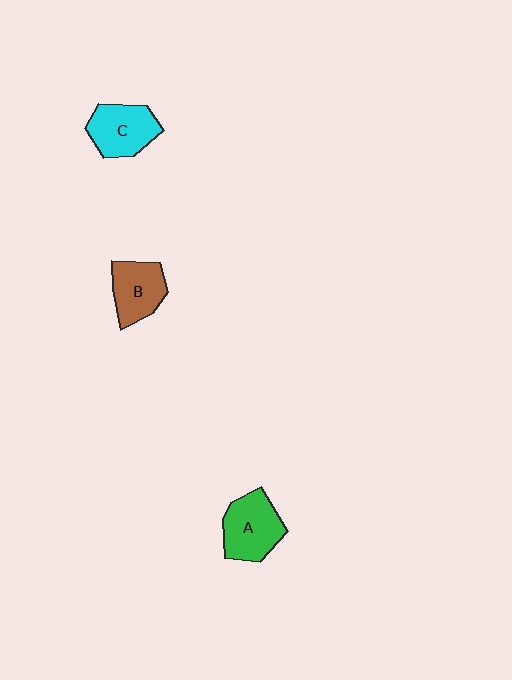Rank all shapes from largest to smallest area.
From largest to smallest: A (green), C (cyan), B (brown).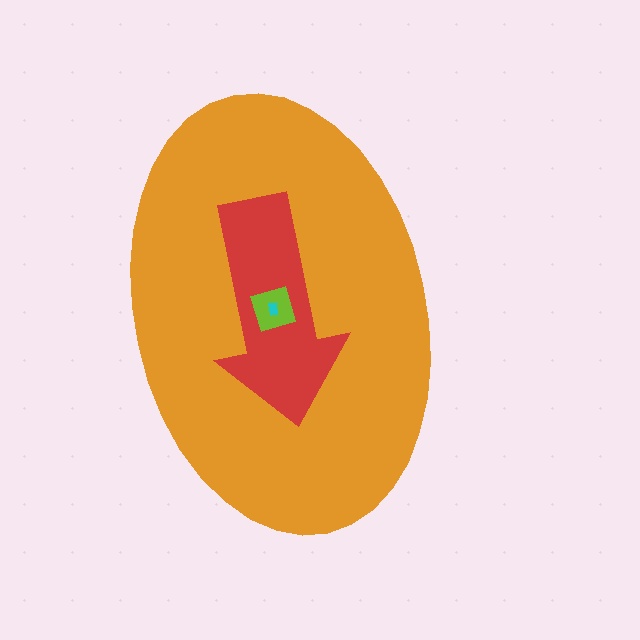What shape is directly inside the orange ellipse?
The red arrow.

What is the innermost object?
The cyan rectangle.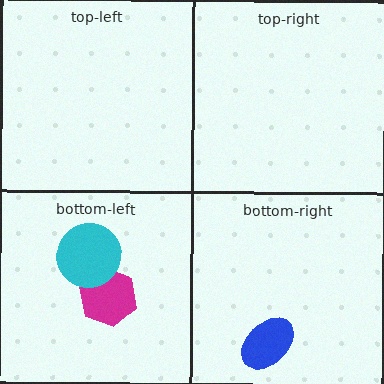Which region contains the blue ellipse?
The bottom-right region.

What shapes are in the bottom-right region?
The blue ellipse.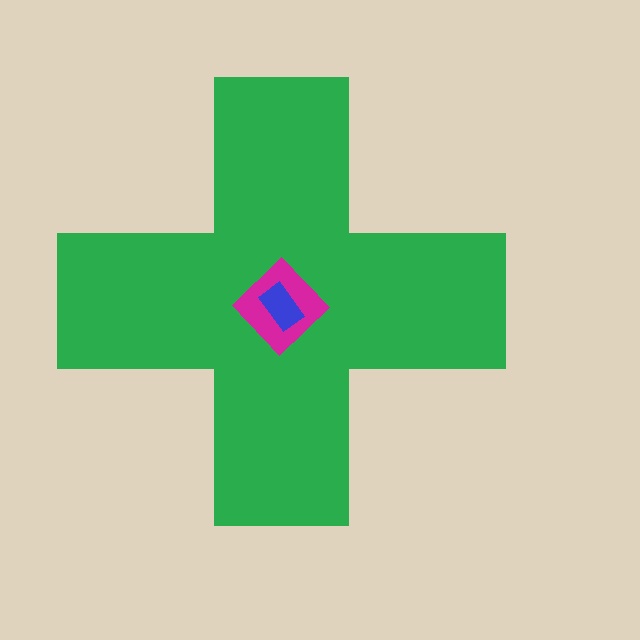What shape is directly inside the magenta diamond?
The blue rectangle.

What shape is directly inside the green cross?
The magenta diamond.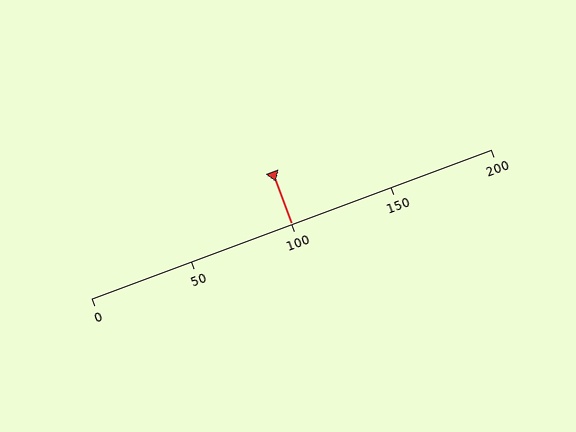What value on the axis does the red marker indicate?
The marker indicates approximately 100.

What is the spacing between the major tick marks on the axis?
The major ticks are spaced 50 apart.